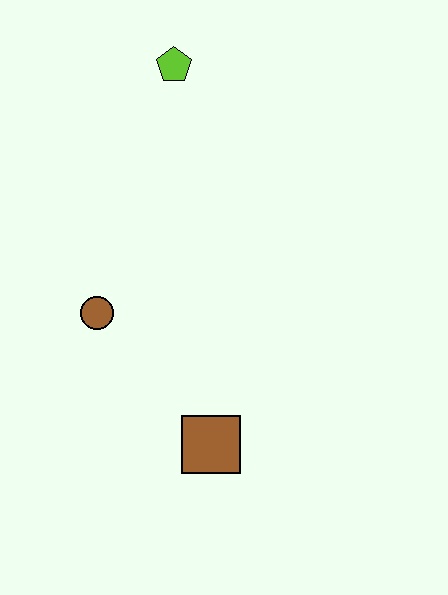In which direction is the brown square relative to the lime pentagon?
The brown square is below the lime pentagon.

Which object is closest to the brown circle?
The brown square is closest to the brown circle.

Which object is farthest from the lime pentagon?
The brown square is farthest from the lime pentagon.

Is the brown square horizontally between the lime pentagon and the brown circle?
No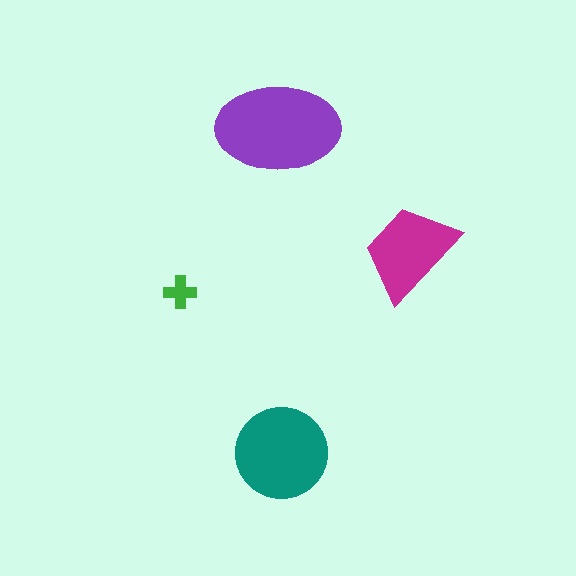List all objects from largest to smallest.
The purple ellipse, the teal circle, the magenta trapezoid, the green cross.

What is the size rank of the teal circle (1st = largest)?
2nd.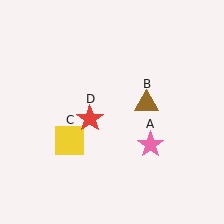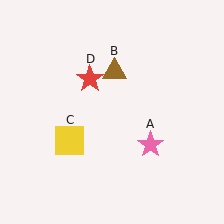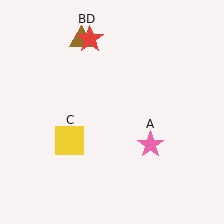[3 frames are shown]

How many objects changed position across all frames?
2 objects changed position: brown triangle (object B), red star (object D).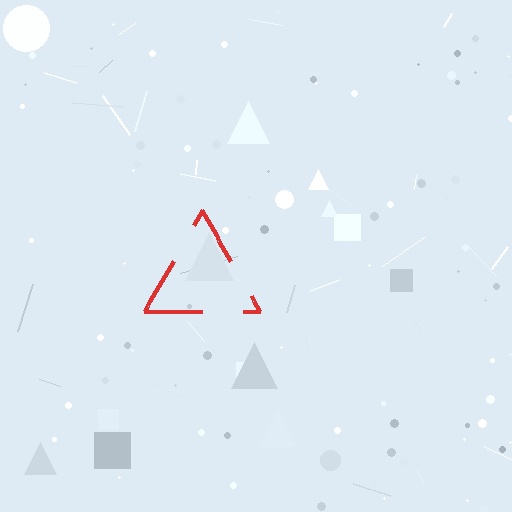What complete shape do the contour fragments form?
The contour fragments form a triangle.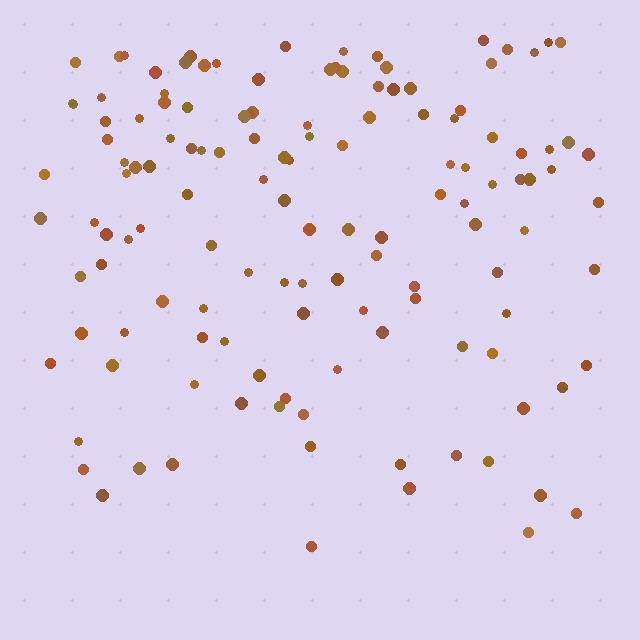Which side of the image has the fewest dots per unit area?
The bottom.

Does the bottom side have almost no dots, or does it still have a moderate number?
Still a moderate number, just noticeably fewer than the top.